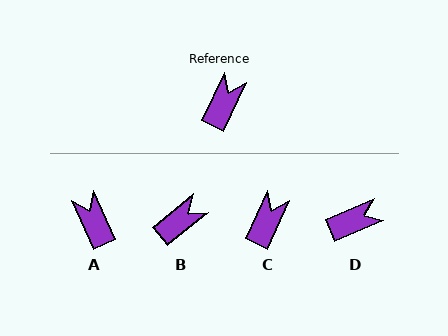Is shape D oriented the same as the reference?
No, it is off by about 42 degrees.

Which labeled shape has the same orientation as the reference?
C.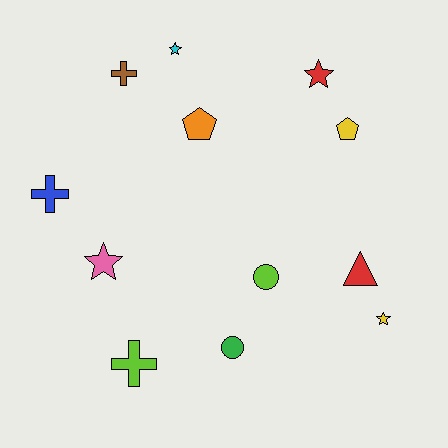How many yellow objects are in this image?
There are 2 yellow objects.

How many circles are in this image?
There are 2 circles.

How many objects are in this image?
There are 12 objects.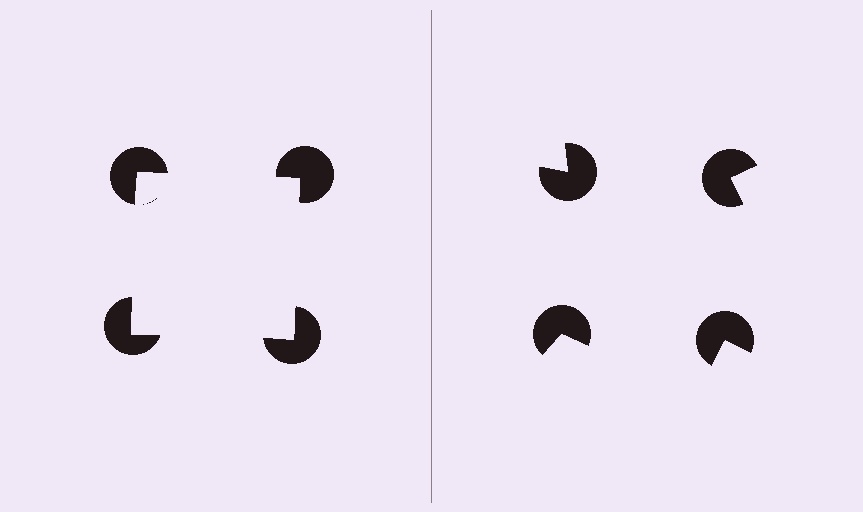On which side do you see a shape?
An illusory square appears on the left side. On the right side the wedge cuts are rotated, so no coherent shape forms.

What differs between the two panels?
The pac-man discs are positioned identically on both sides; only the wedge orientations differ. On the left they align to a square; on the right they are misaligned.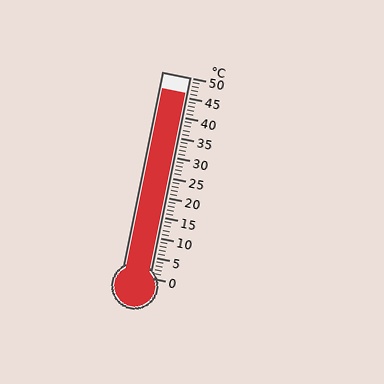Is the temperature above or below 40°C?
The temperature is above 40°C.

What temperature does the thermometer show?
The thermometer shows approximately 46°C.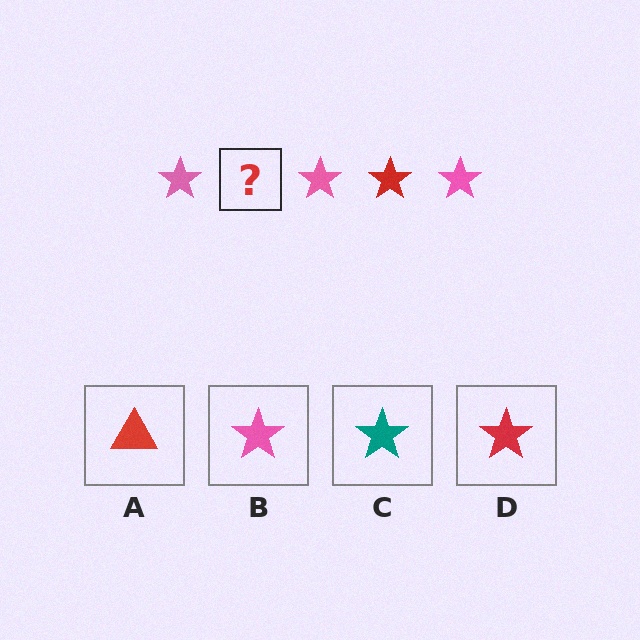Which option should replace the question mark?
Option D.